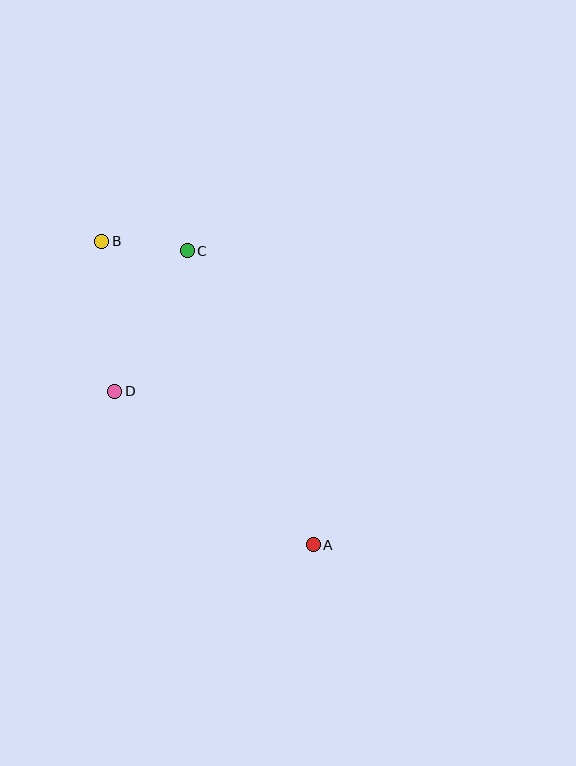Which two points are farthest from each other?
Points A and B are farthest from each other.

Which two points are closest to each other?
Points B and C are closest to each other.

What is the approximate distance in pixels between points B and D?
The distance between B and D is approximately 151 pixels.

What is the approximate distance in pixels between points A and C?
The distance between A and C is approximately 320 pixels.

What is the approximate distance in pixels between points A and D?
The distance between A and D is approximately 251 pixels.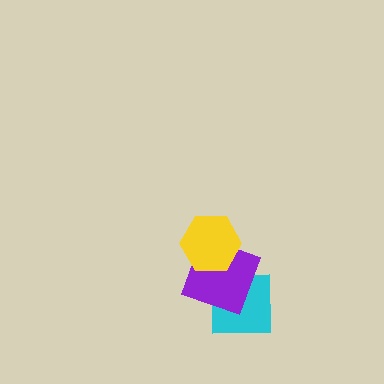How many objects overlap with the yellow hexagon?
1 object overlaps with the yellow hexagon.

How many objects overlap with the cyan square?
1 object overlaps with the cyan square.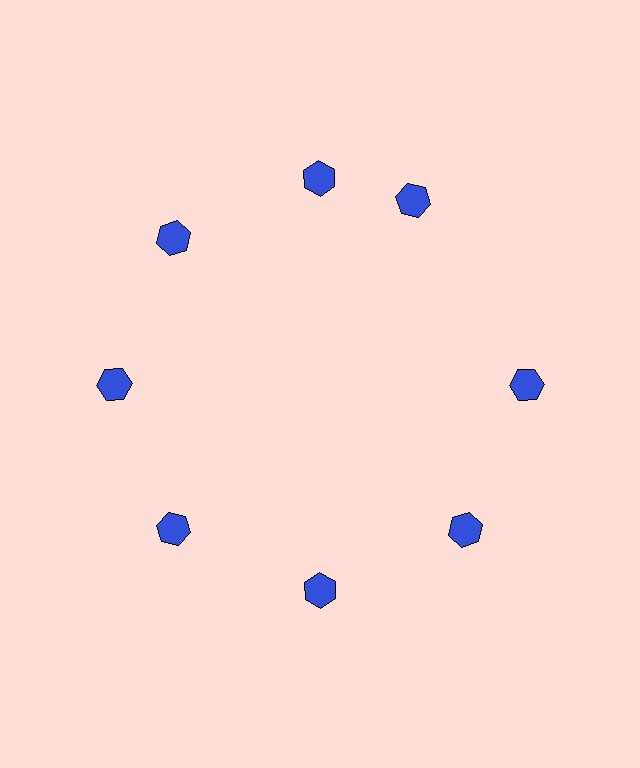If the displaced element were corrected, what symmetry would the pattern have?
It would have 8-fold rotational symmetry — the pattern would map onto itself every 45 degrees.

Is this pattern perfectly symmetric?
No. The 8 blue hexagons are arranged in a ring, but one element near the 2 o'clock position is rotated out of alignment along the ring, breaking the 8-fold rotational symmetry.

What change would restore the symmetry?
The symmetry would be restored by rotating it back into even spacing with its neighbors so that all 8 hexagons sit at equal angles and equal distance from the center.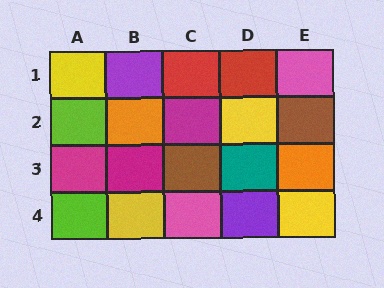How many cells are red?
2 cells are red.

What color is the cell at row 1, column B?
Purple.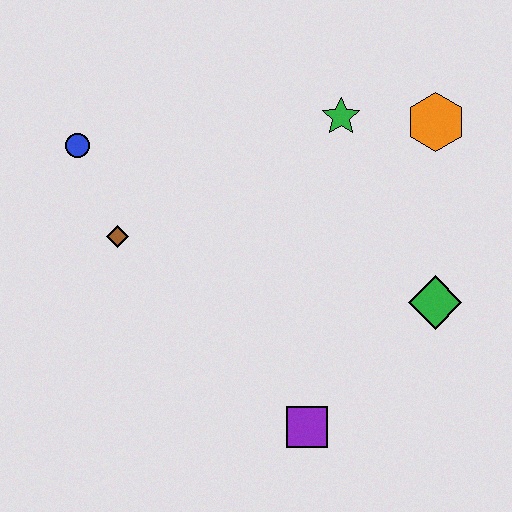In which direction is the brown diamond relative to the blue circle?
The brown diamond is below the blue circle.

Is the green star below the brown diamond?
No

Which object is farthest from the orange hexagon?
The blue circle is farthest from the orange hexagon.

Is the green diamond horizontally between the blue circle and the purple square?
No